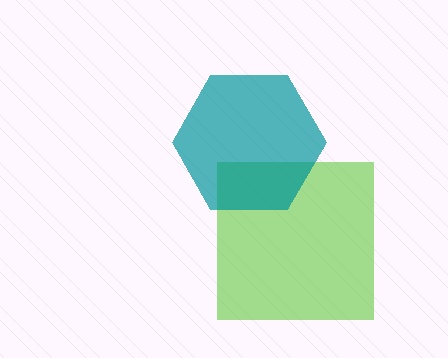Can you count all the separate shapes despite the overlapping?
Yes, there are 2 separate shapes.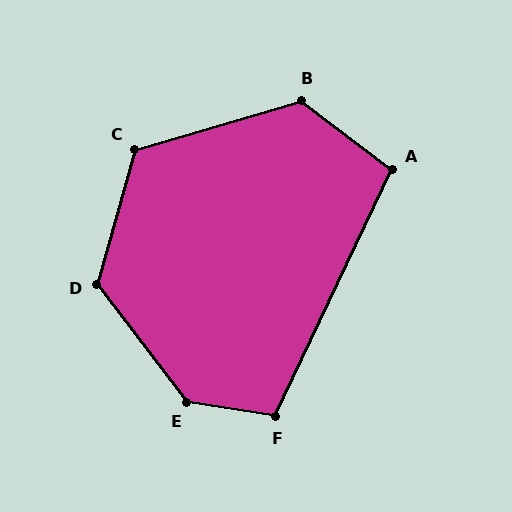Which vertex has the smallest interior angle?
A, at approximately 102 degrees.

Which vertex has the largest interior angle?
E, at approximately 137 degrees.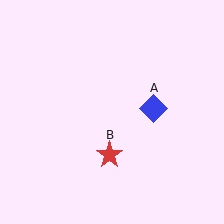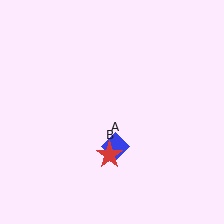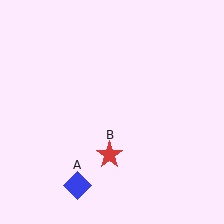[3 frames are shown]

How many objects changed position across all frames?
1 object changed position: blue diamond (object A).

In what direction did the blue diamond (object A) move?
The blue diamond (object A) moved down and to the left.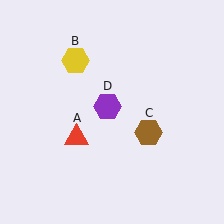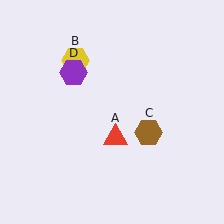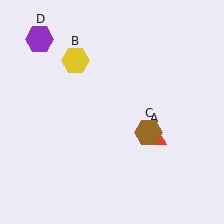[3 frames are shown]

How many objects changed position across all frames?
2 objects changed position: red triangle (object A), purple hexagon (object D).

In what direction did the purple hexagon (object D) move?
The purple hexagon (object D) moved up and to the left.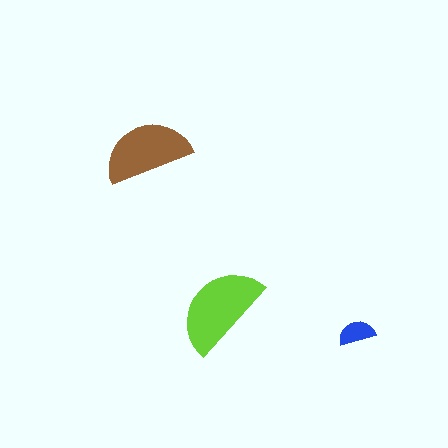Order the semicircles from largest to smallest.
the lime one, the brown one, the blue one.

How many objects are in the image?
There are 3 objects in the image.